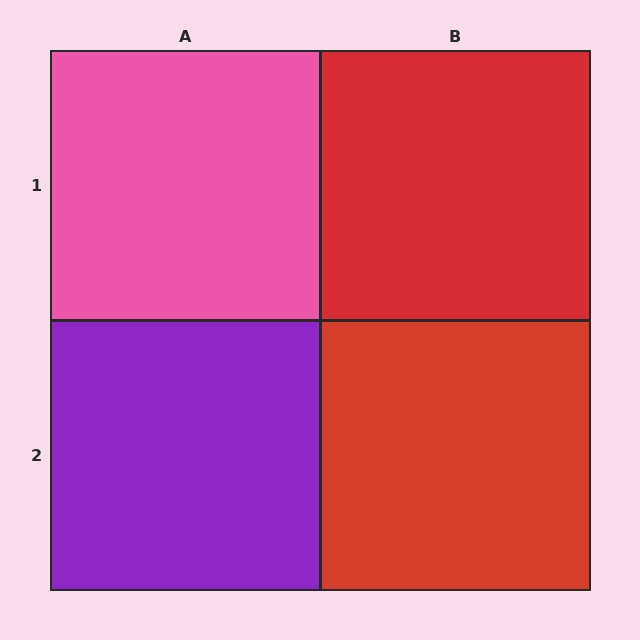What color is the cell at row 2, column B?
Red.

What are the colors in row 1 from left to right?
Pink, red.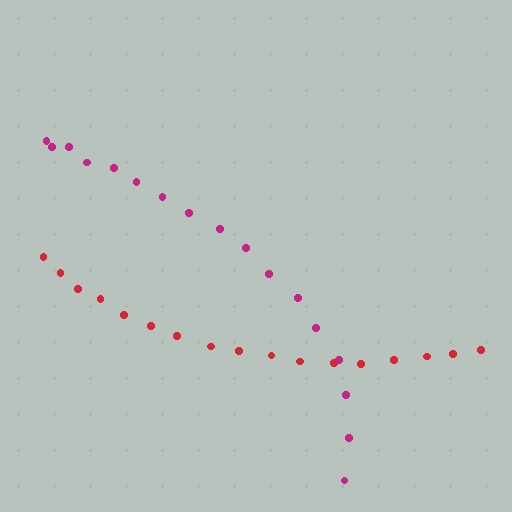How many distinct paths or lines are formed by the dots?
There are 2 distinct paths.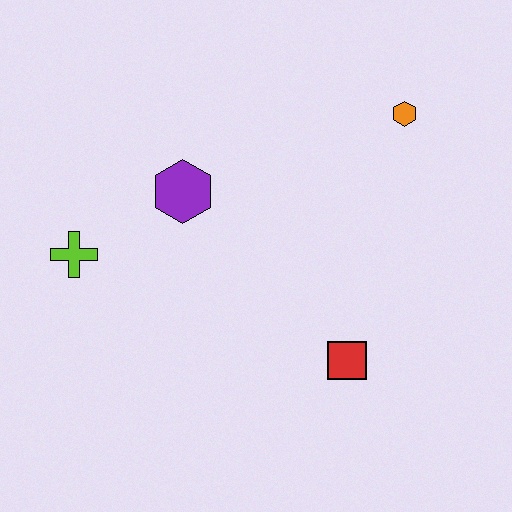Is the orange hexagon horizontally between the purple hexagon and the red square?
No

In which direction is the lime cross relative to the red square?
The lime cross is to the left of the red square.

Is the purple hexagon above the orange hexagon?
No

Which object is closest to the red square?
The purple hexagon is closest to the red square.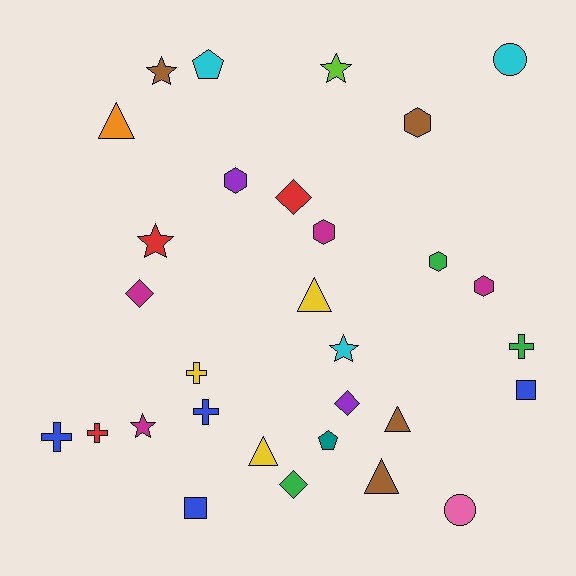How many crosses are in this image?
There are 5 crosses.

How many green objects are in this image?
There are 3 green objects.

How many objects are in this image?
There are 30 objects.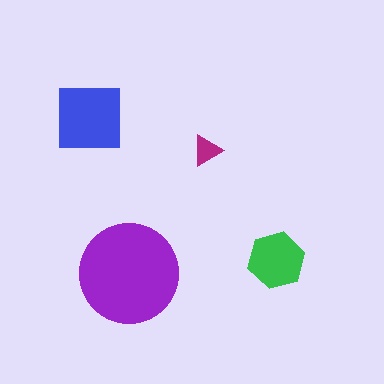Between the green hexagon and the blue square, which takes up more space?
The blue square.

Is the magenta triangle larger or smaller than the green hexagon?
Smaller.